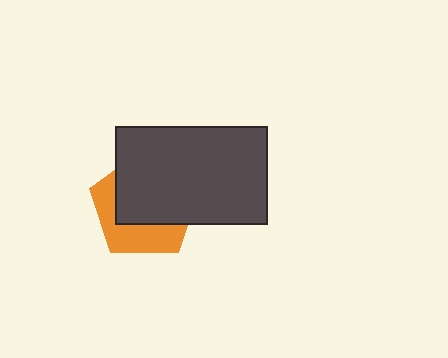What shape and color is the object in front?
The object in front is a dark gray rectangle.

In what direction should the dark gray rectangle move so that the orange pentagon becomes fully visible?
The dark gray rectangle should move toward the upper-right. That is the shortest direction to clear the overlap and leave the orange pentagon fully visible.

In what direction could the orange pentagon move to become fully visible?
The orange pentagon could move toward the lower-left. That would shift it out from behind the dark gray rectangle entirely.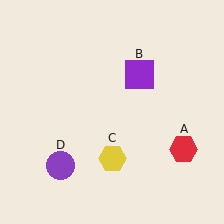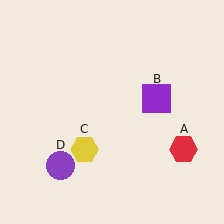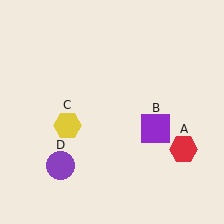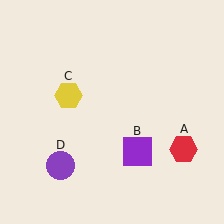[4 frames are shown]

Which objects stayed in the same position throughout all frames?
Red hexagon (object A) and purple circle (object D) remained stationary.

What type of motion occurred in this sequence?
The purple square (object B), yellow hexagon (object C) rotated clockwise around the center of the scene.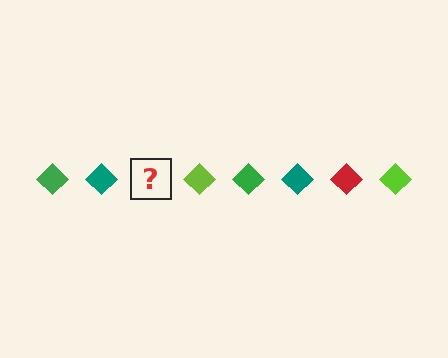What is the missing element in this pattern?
The missing element is a red diamond.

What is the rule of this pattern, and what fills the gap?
The rule is that the pattern cycles through green, teal, red, lime diamonds. The gap should be filled with a red diamond.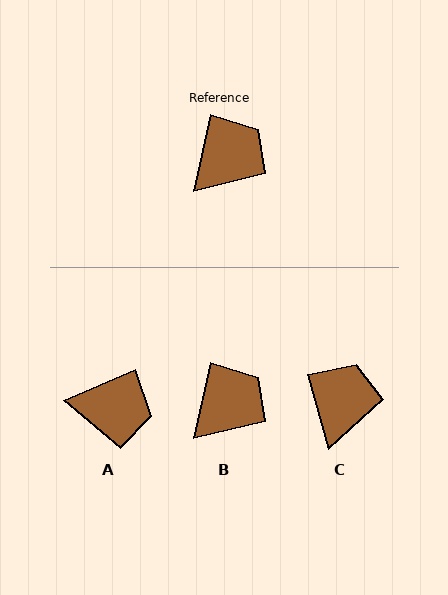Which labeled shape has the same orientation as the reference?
B.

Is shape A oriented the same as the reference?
No, it is off by about 54 degrees.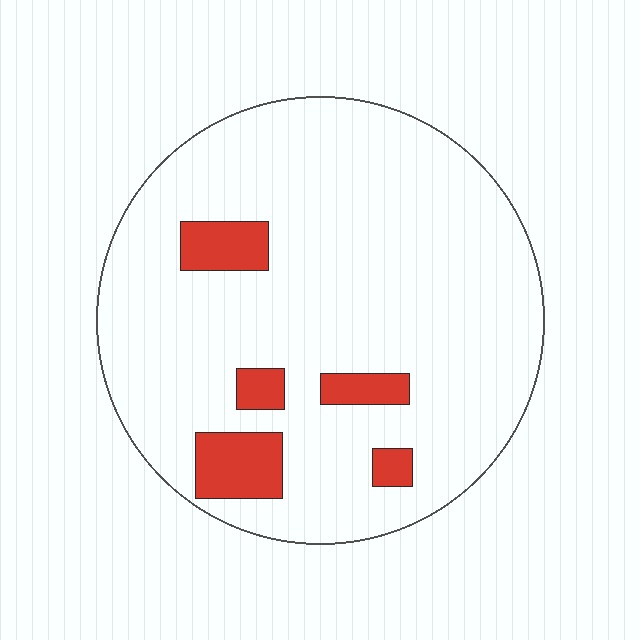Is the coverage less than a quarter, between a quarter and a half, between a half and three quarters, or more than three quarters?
Less than a quarter.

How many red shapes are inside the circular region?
5.